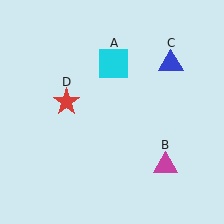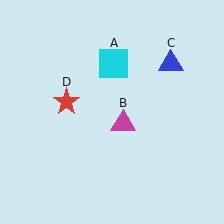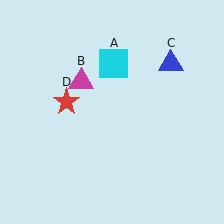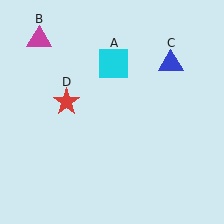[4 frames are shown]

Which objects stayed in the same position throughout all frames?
Cyan square (object A) and blue triangle (object C) and red star (object D) remained stationary.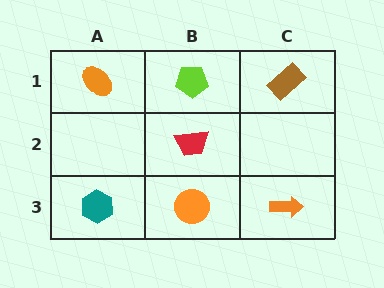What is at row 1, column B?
A lime pentagon.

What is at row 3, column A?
A teal hexagon.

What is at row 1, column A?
An orange ellipse.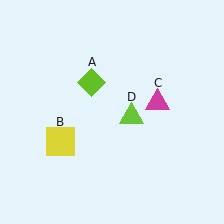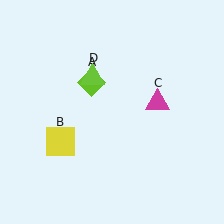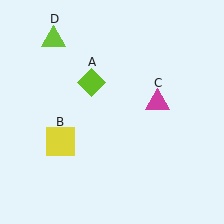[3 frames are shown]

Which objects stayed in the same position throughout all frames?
Lime diamond (object A) and yellow square (object B) and magenta triangle (object C) remained stationary.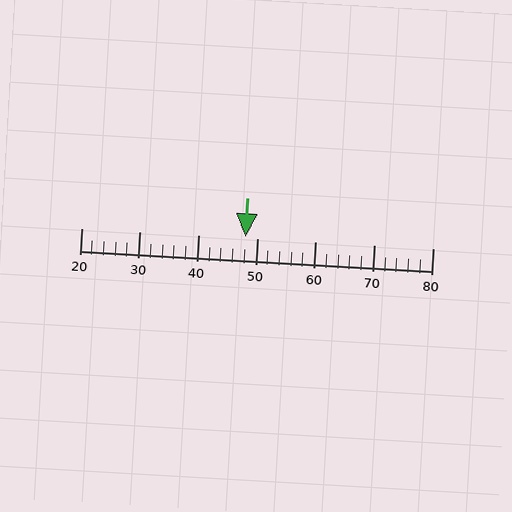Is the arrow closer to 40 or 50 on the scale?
The arrow is closer to 50.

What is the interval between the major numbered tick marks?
The major tick marks are spaced 10 units apart.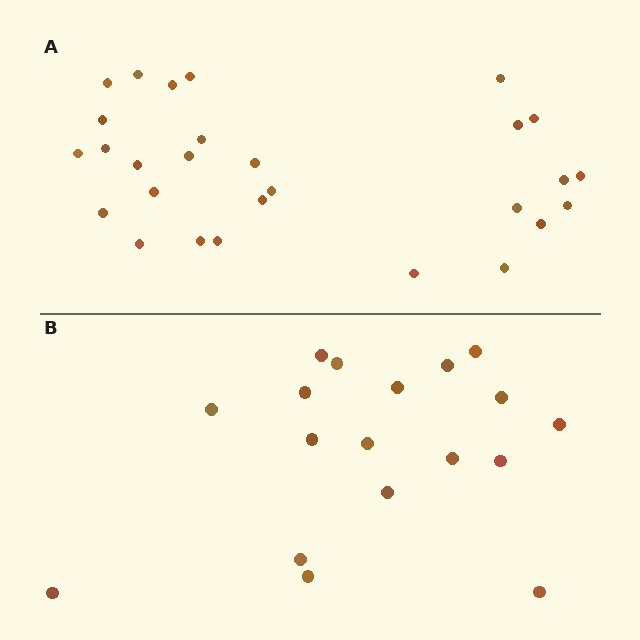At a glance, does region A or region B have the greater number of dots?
Region A (the top region) has more dots.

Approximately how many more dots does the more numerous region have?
Region A has roughly 10 or so more dots than region B.